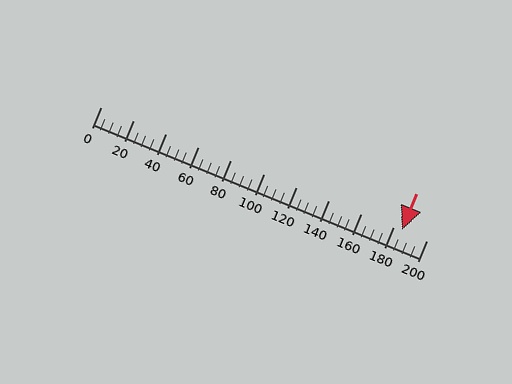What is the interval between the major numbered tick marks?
The major tick marks are spaced 20 units apart.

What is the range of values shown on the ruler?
The ruler shows values from 0 to 200.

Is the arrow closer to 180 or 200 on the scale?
The arrow is closer to 180.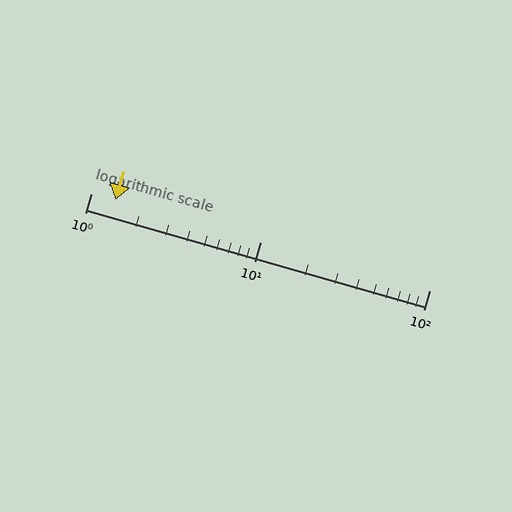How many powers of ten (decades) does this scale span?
The scale spans 2 decades, from 1 to 100.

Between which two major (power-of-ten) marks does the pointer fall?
The pointer is between 1 and 10.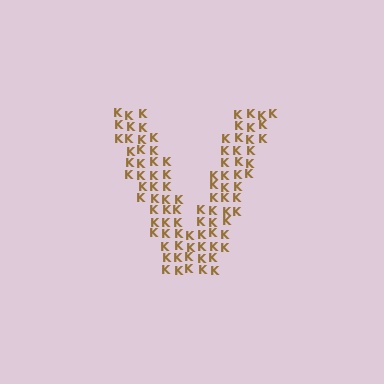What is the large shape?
The large shape is the letter V.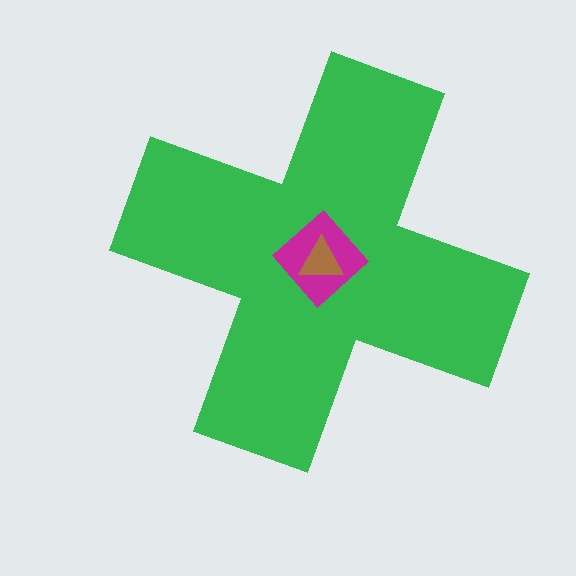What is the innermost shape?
The brown triangle.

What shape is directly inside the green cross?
The magenta diamond.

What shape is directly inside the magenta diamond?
The brown triangle.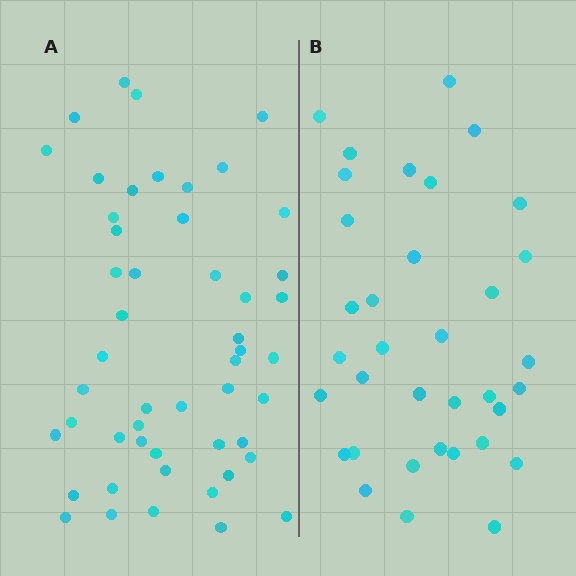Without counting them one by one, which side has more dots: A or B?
Region A (the left region) has more dots.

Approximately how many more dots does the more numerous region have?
Region A has approximately 15 more dots than region B.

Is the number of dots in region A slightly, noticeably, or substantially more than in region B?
Region A has noticeably more, but not dramatically so. The ratio is roughly 1.4 to 1.